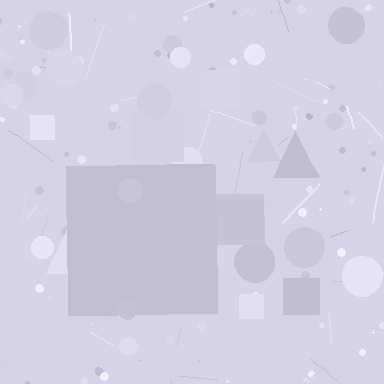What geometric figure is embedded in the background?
A square is embedded in the background.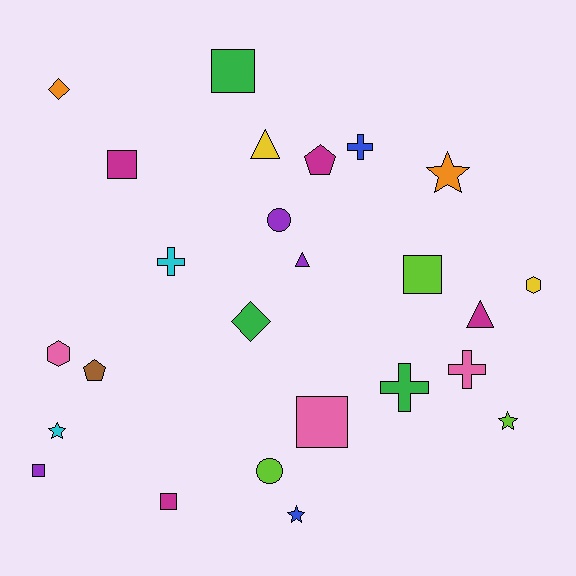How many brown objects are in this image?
There is 1 brown object.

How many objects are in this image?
There are 25 objects.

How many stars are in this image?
There are 4 stars.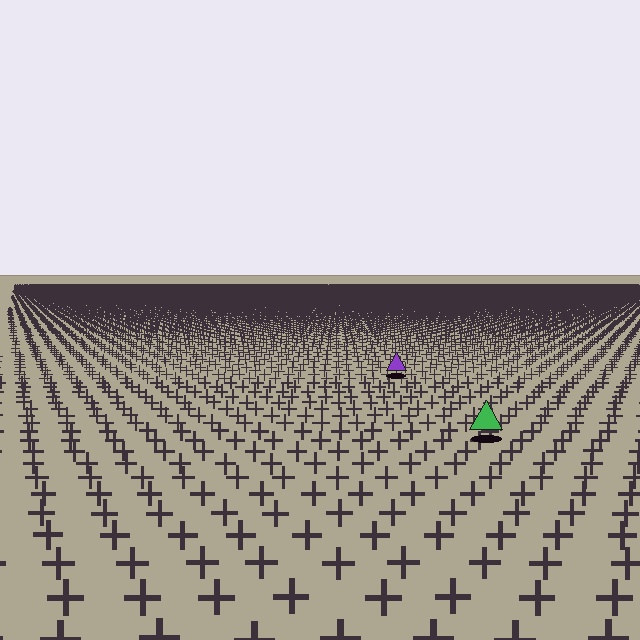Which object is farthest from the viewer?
The purple triangle is farthest from the viewer. It appears smaller and the ground texture around it is denser.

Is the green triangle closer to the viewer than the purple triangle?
Yes. The green triangle is closer — you can tell from the texture gradient: the ground texture is coarser near it.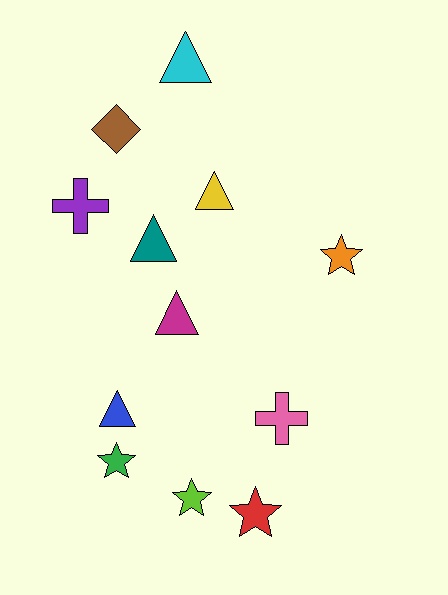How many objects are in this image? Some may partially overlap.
There are 12 objects.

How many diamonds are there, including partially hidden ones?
There is 1 diamond.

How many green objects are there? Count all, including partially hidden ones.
There is 1 green object.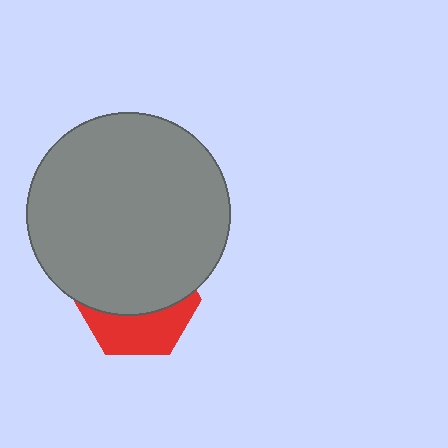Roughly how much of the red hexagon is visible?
A small part of it is visible (roughly 39%).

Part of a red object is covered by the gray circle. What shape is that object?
It is a hexagon.